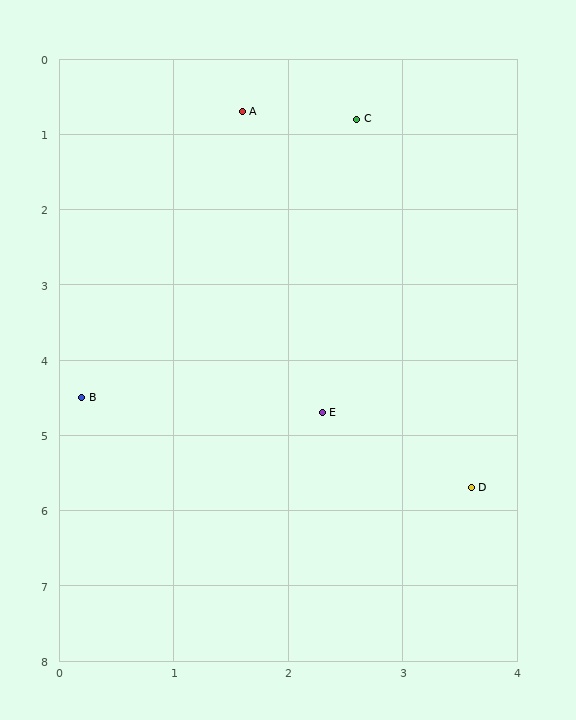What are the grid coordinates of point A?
Point A is at approximately (1.6, 0.7).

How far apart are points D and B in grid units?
Points D and B are about 3.6 grid units apart.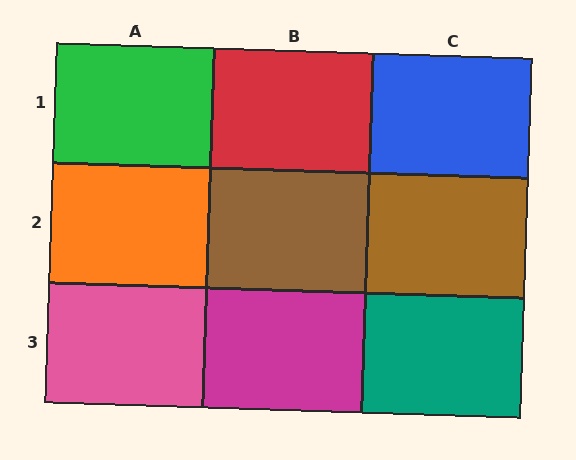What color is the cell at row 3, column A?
Pink.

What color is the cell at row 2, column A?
Orange.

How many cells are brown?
2 cells are brown.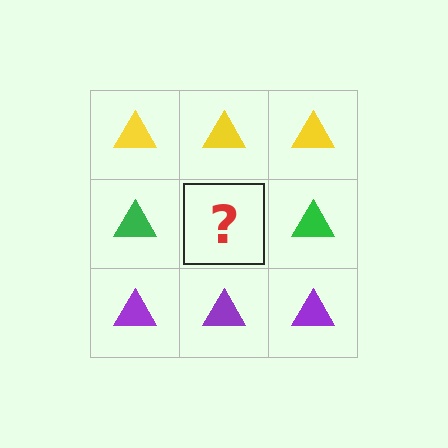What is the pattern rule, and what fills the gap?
The rule is that each row has a consistent color. The gap should be filled with a green triangle.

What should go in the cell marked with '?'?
The missing cell should contain a green triangle.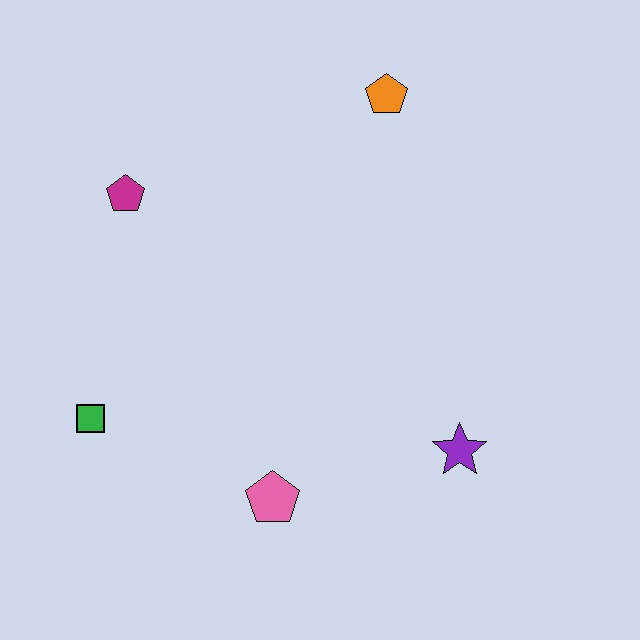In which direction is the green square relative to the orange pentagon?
The green square is below the orange pentagon.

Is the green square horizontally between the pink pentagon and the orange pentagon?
No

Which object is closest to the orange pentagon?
The magenta pentagon is closest to the orange pentagon.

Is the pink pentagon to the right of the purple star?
No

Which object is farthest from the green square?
The orange pentagon is farthest from the green square.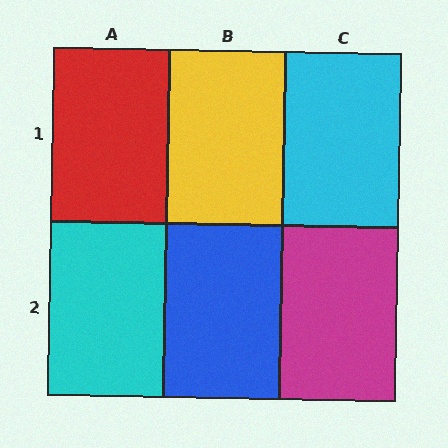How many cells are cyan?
2 cells are cyan.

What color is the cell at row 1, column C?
Cyan.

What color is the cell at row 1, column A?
Red.